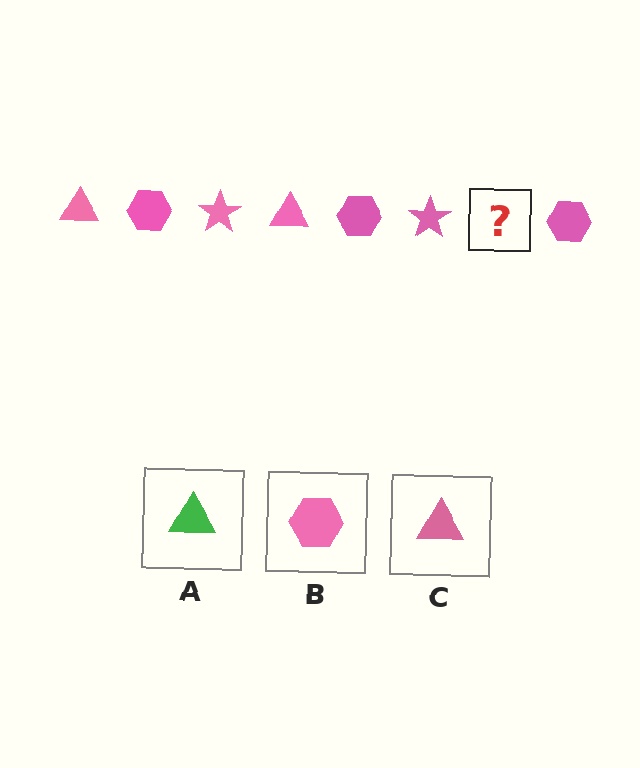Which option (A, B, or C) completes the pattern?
C.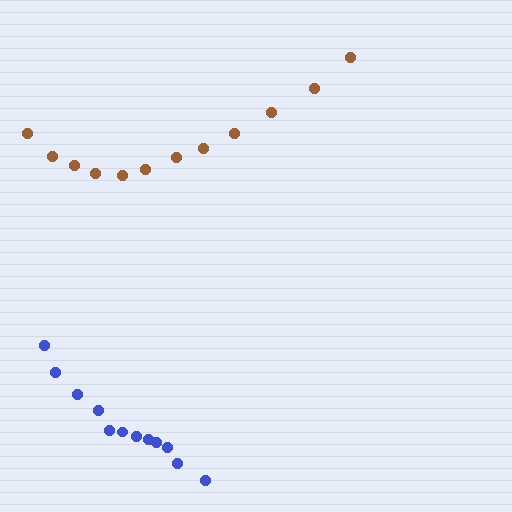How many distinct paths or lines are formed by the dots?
There are 2 distinct paths.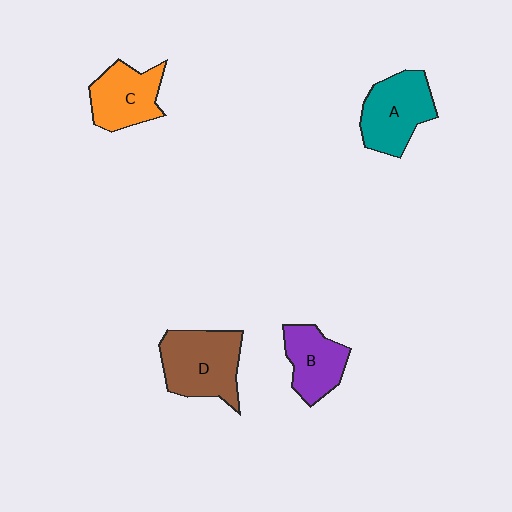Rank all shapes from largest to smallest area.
From largest to smallest: D (brown), A (teal), C (orange), B (purple).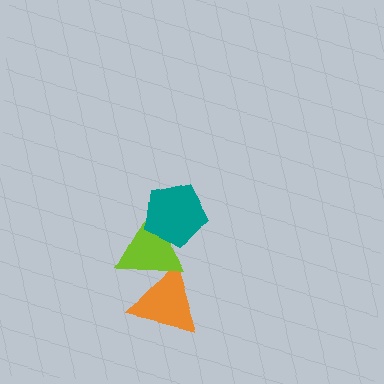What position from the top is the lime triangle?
The lime triangle is 2nd from the top.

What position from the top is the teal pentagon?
The teal pentagon is 1st from the top.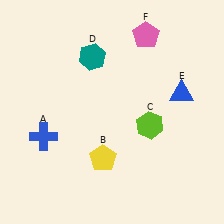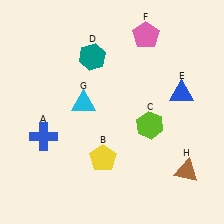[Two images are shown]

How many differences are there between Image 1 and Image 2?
There are 2 differences between the two images.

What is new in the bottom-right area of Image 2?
A brown triangle (H) was added in the bottom-right area of Image 2.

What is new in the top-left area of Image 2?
A cyan triangle (G) was added in the top-left area of Image 2.